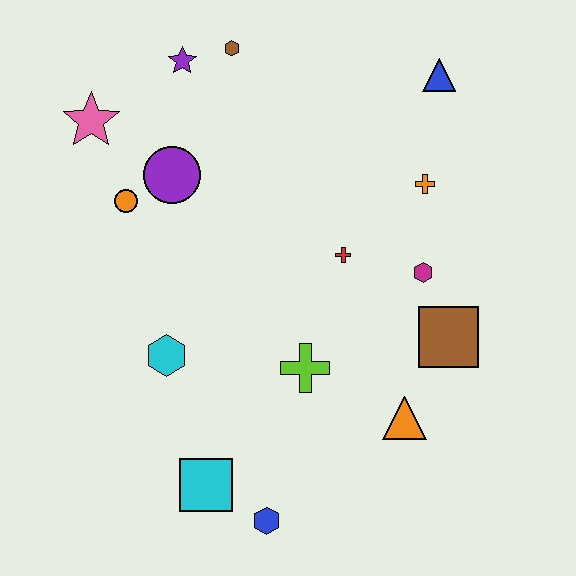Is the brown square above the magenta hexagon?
No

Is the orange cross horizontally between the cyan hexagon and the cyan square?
No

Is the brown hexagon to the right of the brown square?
No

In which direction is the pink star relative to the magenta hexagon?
The pink star is to the left of the magenta hexagon.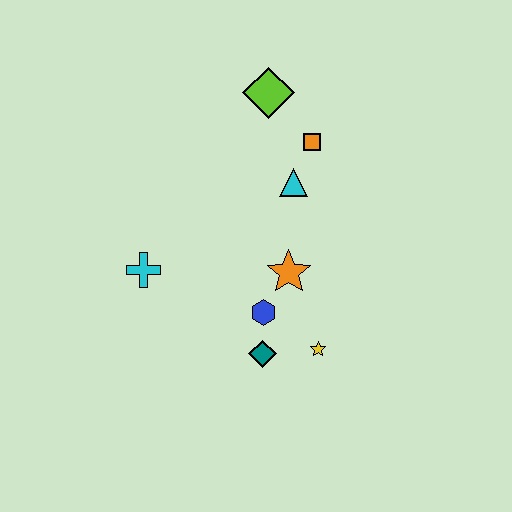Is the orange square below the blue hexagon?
No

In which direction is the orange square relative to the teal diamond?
The orange square is above the teal diamond.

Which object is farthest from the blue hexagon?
The lime diamond is farthest from the blue hexagon.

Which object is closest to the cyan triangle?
The orange square is closest to the cyan triangle.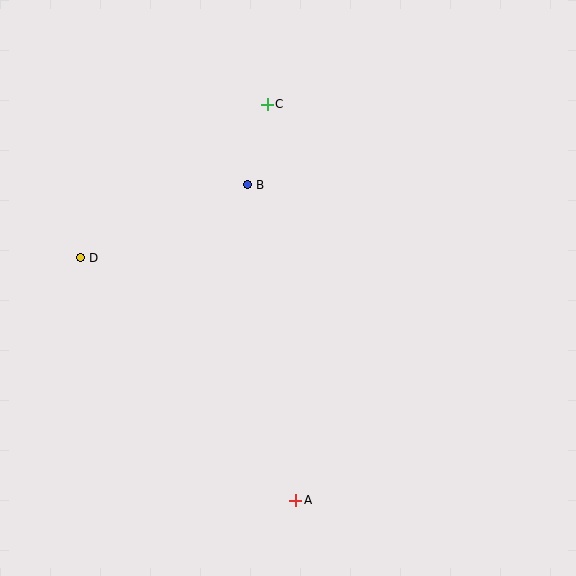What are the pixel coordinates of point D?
Point D is at (81, 258).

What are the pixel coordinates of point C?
Point C is at (267, 104).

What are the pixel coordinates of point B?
Point B is at (248, 185).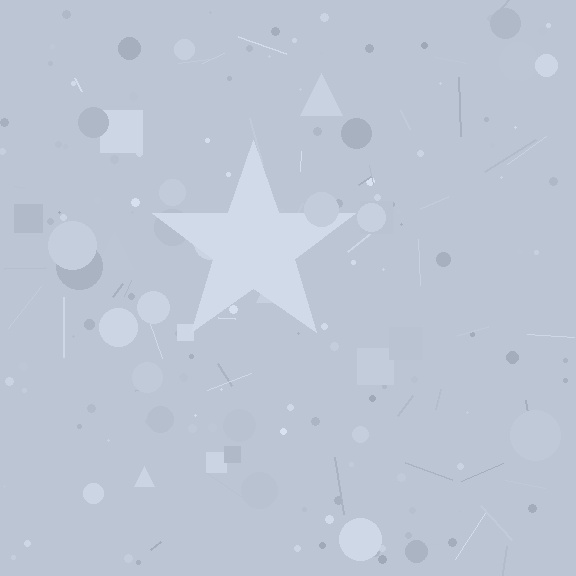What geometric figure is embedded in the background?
A star is embedded in the background.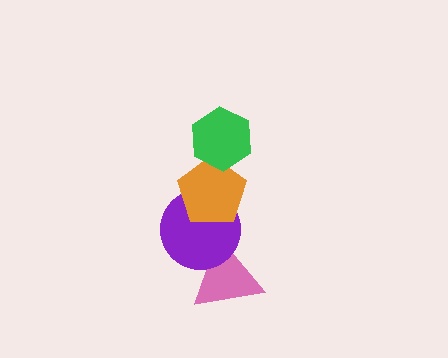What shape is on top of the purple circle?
The orange pentagon is on top of the purple circle.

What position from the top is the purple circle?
The purple circle is 3rd from the top.